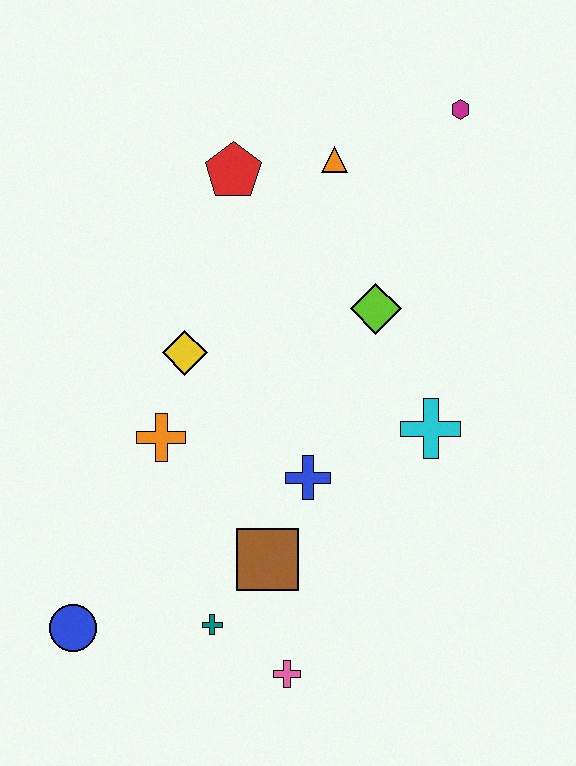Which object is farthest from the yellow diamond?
The magenta hexagon is farthest from the yellow diamond.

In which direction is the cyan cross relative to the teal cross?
The cyan cross is to the right of the teal cross.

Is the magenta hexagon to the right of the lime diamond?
Yes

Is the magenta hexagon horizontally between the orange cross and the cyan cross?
No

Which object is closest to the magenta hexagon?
The orange triangle is closest to the magenta hexagon.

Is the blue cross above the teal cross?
Yes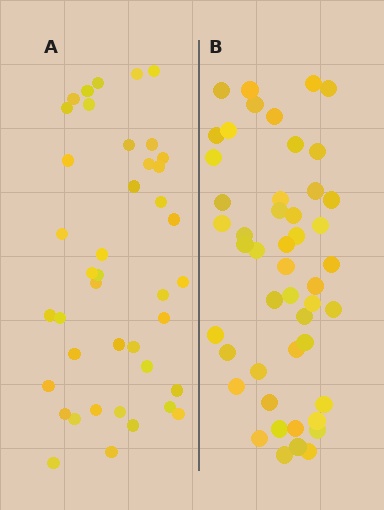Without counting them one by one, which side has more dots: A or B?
Region B (the right region) has more dots.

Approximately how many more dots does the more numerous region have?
Region B has roughly 8 or so more dots than region A.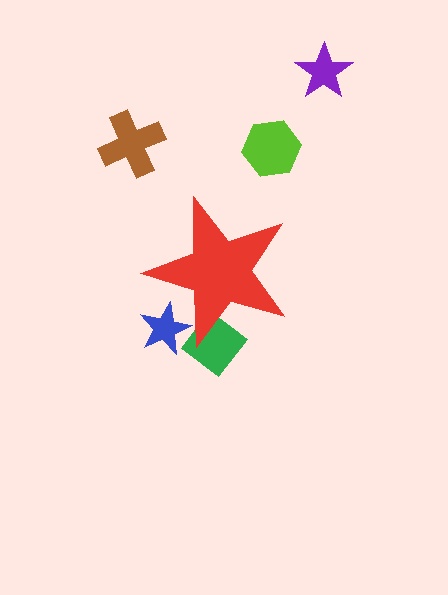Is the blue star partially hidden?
Yes, the blue star is partially hidden behind the red star.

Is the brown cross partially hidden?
No, the brown cross is fully visible.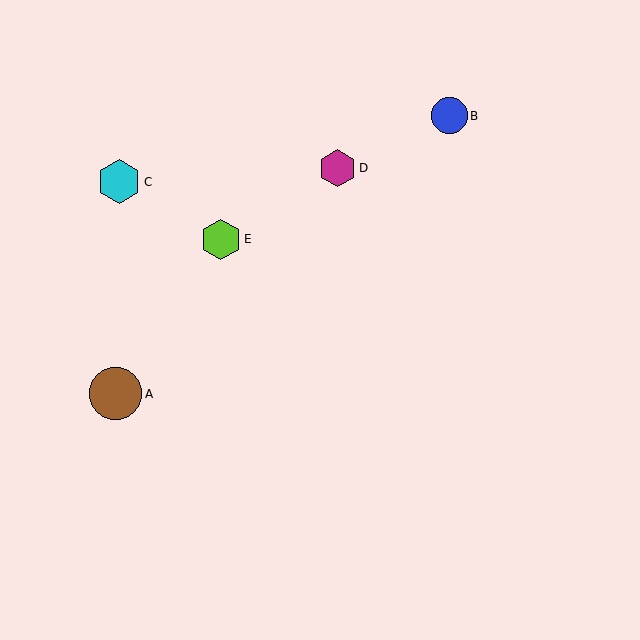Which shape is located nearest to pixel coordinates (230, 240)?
The lime hexagon (labeled E) at (221, 239) is nearest to that location.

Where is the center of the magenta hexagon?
The center of the magenta hexagon is at (337, 168).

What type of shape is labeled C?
Shape C is a cyan hexagon.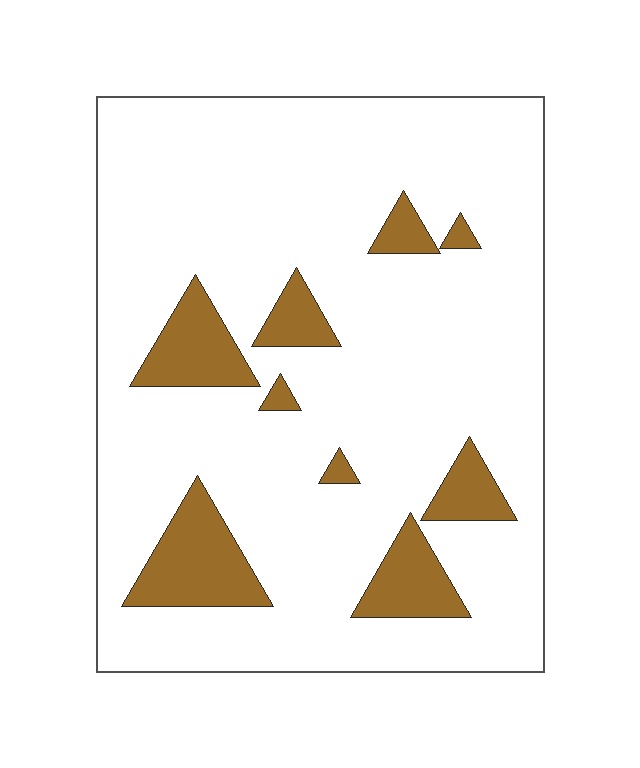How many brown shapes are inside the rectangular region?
9.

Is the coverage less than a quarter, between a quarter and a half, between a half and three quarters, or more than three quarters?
Less than a quarter.